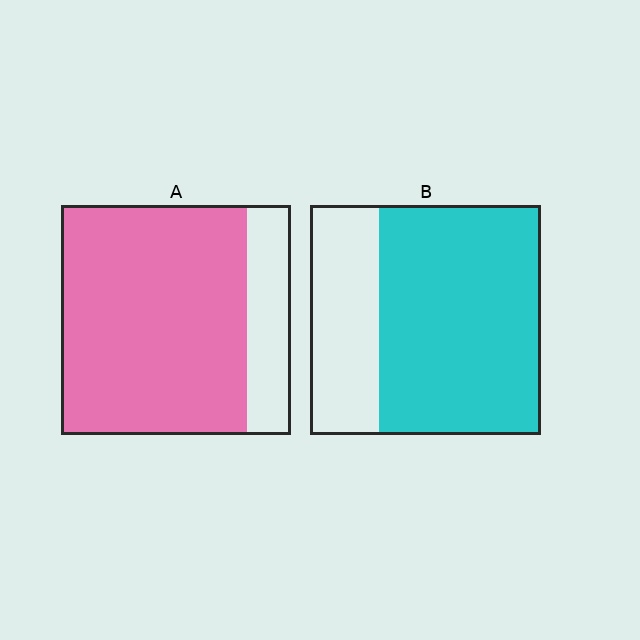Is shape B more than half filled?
Yes.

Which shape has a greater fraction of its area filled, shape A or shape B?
Shape A.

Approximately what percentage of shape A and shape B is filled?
A is approximately 80% and B is approximately 70%.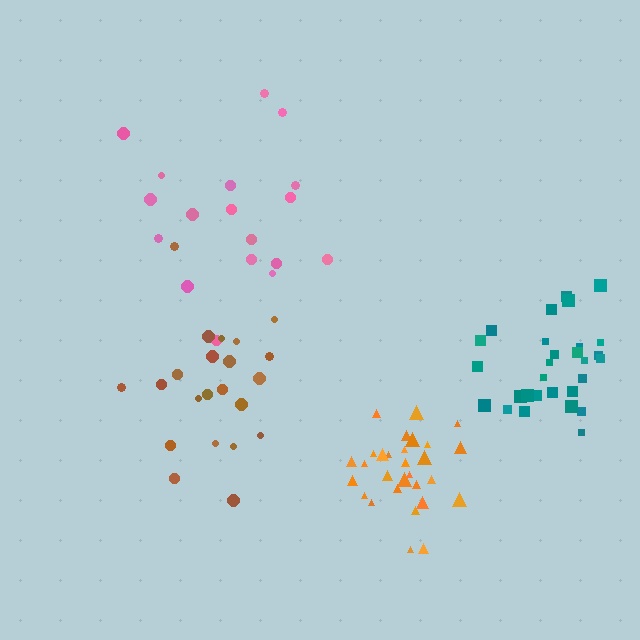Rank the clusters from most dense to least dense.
orange, teal, brown, pink.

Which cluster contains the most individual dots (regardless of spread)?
Orange (30).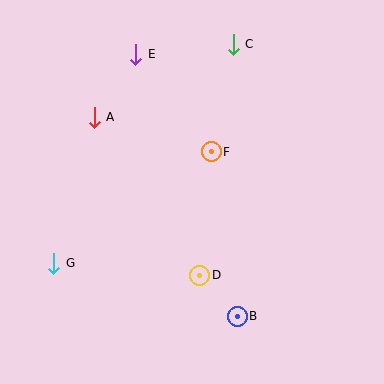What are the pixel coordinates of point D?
Point D is at (200, 275).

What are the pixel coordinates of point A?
Point A is at (94, 117).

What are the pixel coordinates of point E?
Point E is at (136, 54).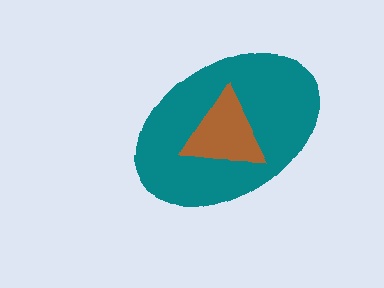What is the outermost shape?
The teal ellipse.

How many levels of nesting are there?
2.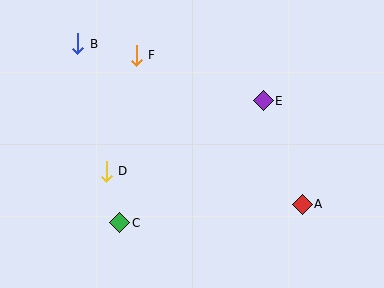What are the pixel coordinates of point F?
Point F is at (136, 55).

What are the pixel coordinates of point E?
Point E is at (263, 101).